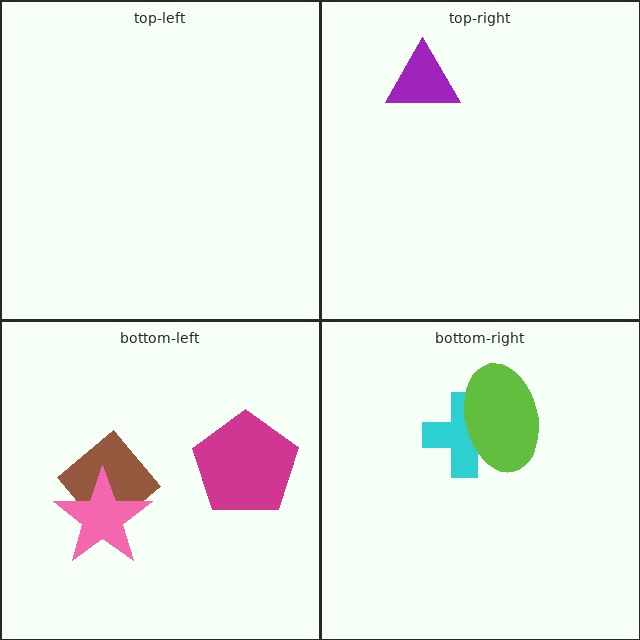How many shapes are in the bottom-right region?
2.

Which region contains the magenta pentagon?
The bottom-left region.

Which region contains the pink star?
The bottom-left region.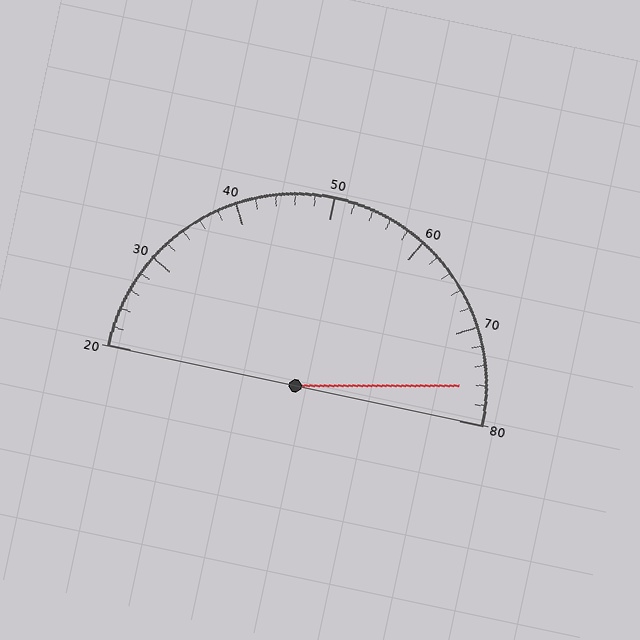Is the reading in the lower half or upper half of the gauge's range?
The reading is in the upper half of the range (20 to 80).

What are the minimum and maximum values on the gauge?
The gauge ranges from 20 to 80.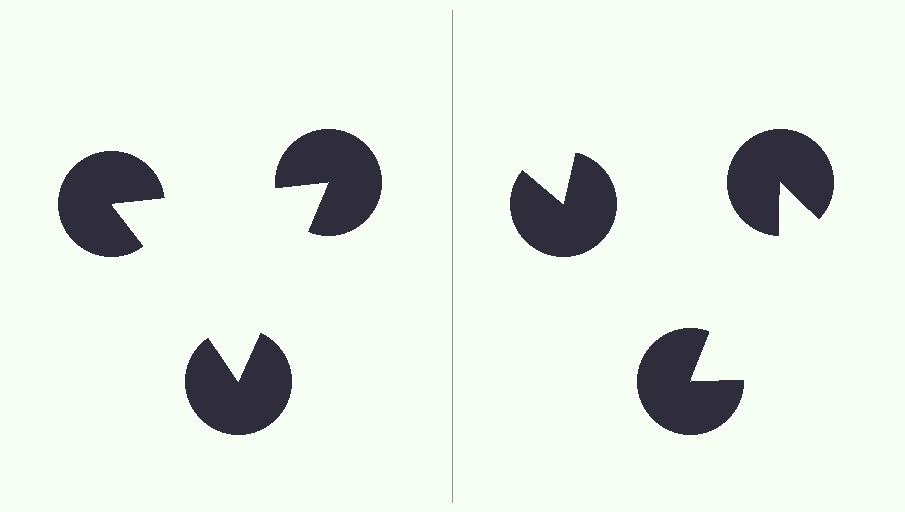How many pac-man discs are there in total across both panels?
6 — 3 on each side.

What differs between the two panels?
The pac-man discs are positioned identically on both sides; only the wedge orientations differ. On the left they align to a triangle; on the right they are misaligned.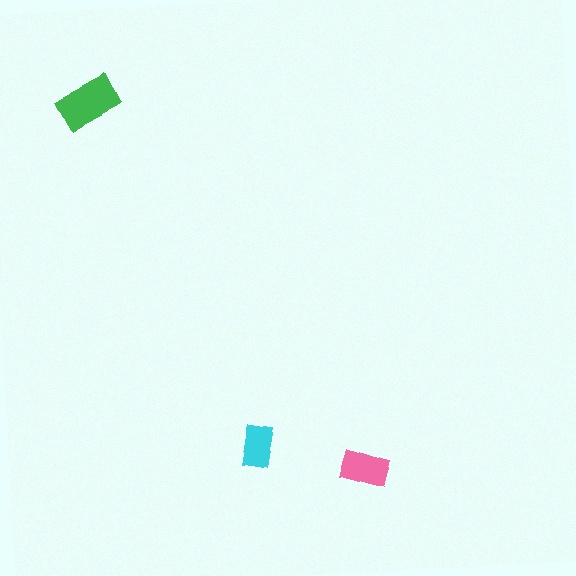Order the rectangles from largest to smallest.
the green one, the pink one, the cyan one.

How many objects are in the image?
There are 3 objects in the image.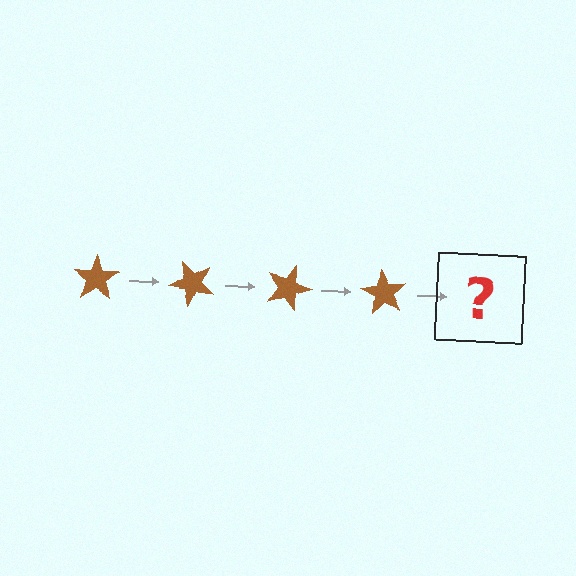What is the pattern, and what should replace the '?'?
The pattern is that the star rotates 45 degrees each step. The '?' should be a brown star rotated 180 degrees.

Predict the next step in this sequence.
The next step is a brown star rotated 180 degrees.